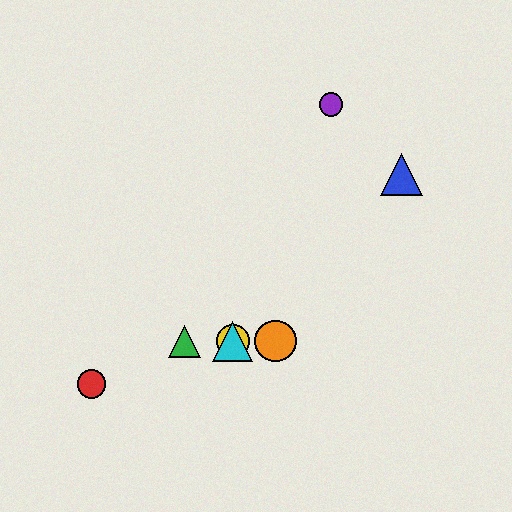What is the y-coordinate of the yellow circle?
The yellow circle is at y≈341.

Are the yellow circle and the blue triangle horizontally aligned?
No, the yellow circle is at y≈341 and the blue triangle is at y≈174.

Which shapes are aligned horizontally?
The green triangle, the yellow circle, the orange circle, the cyan triangle are aligned horizontally.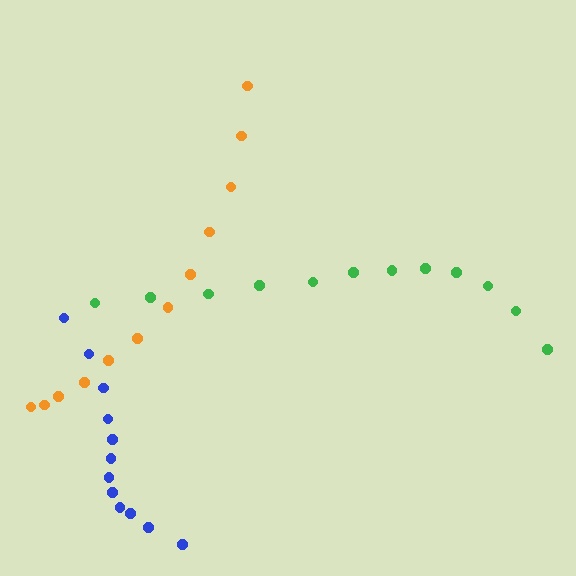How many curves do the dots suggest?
There are 3 distinct paths.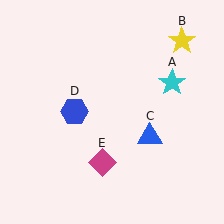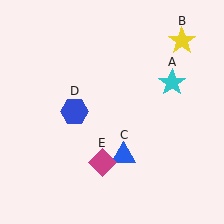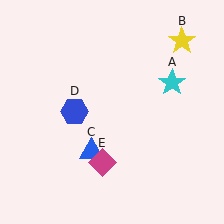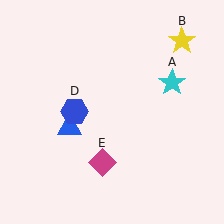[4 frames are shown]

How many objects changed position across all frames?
1 object changed position: blue triangle (object C).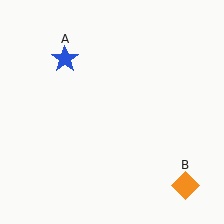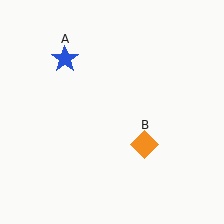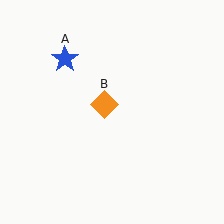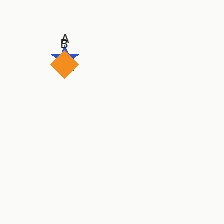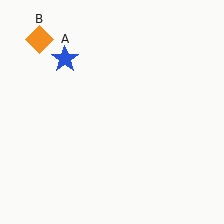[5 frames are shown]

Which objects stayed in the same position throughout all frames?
Blue star (object A) remained stationary.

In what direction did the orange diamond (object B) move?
The orange diamond (object B) moved up and to the left.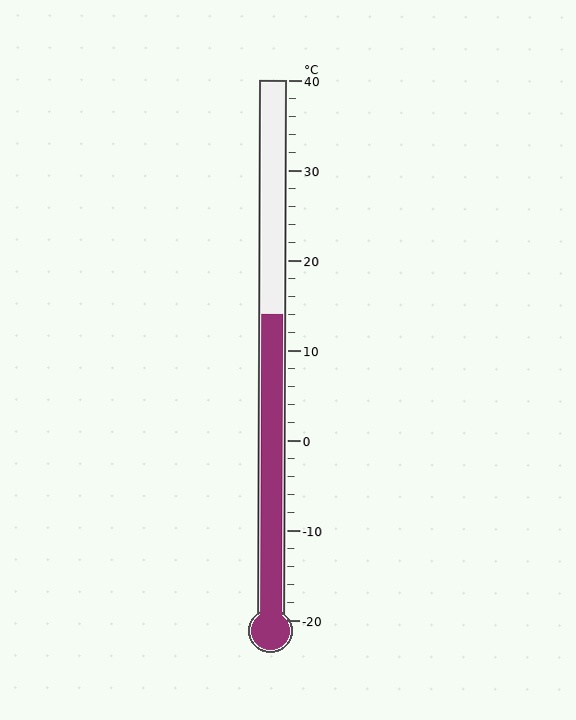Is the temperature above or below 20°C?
The temperature is below 20°C.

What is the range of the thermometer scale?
The thermometer scale ranges from -20°C to 40°C.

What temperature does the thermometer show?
The thermometer shows approximately 14°C.